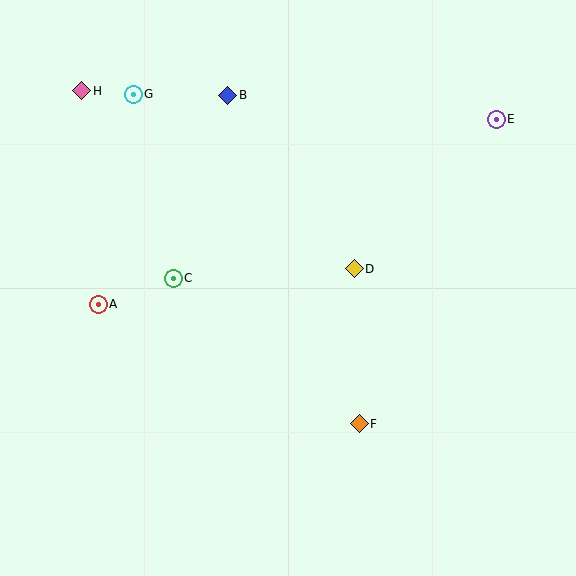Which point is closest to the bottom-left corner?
Point A is closest to the bottom-left corner.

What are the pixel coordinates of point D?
Point D is at (354, 269).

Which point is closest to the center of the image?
Point D at (354, 269) is closest to the center.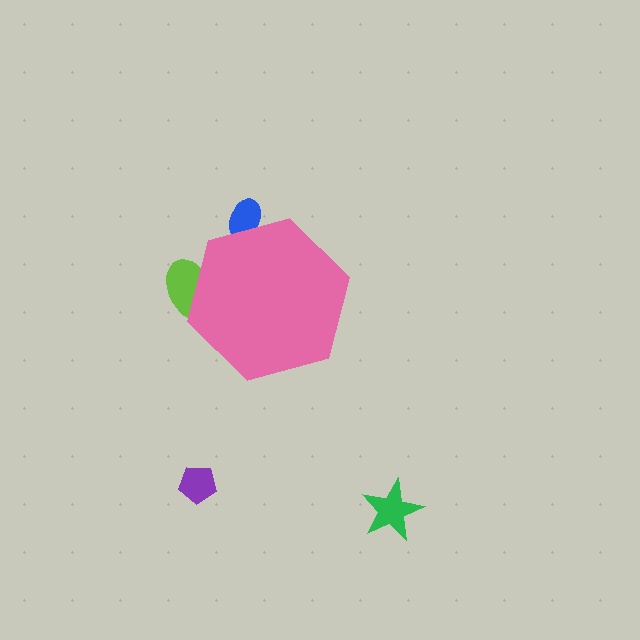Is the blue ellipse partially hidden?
Yes, the blue ellipse is partially hidden behind the pink hexagon.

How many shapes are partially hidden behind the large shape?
2 shapes are partially hidden.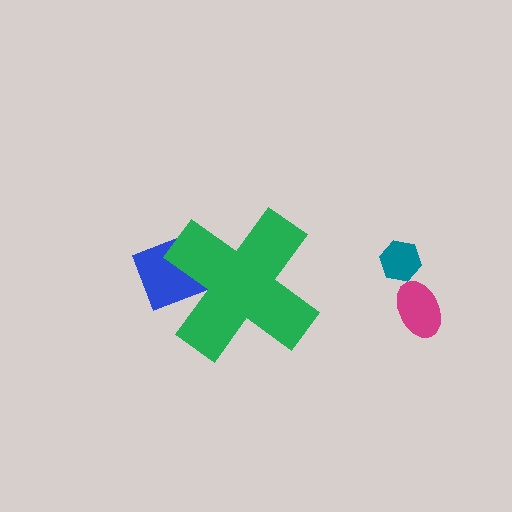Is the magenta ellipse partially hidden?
No, the magenta ellipse is fully visible.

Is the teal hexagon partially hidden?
No, the teal hexagon is fully visible.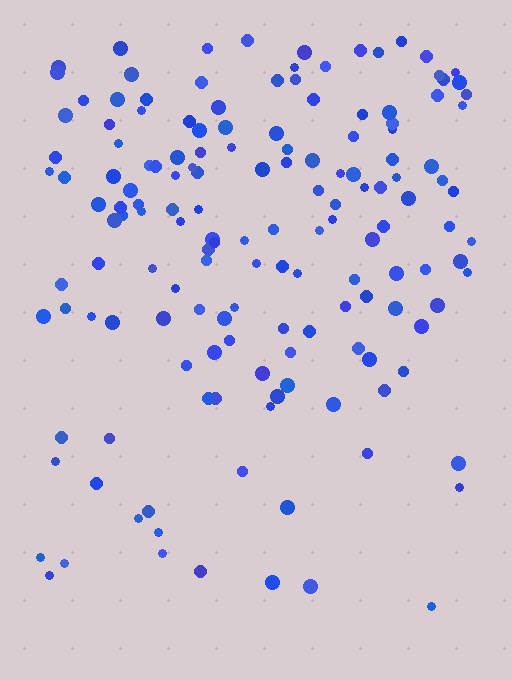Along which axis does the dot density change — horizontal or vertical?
Vertical.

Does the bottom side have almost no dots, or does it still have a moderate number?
Still a moderate number, just noticeably fewer than the top.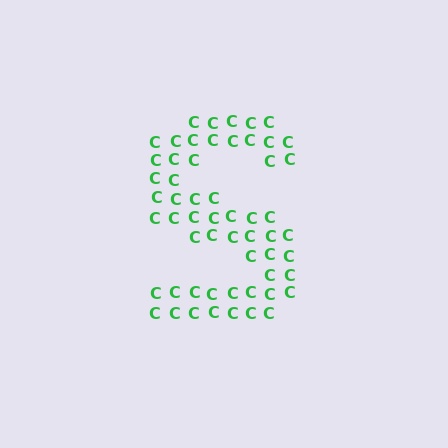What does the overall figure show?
The overall figure shows the letter S.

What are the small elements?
The small elements are letter C's.